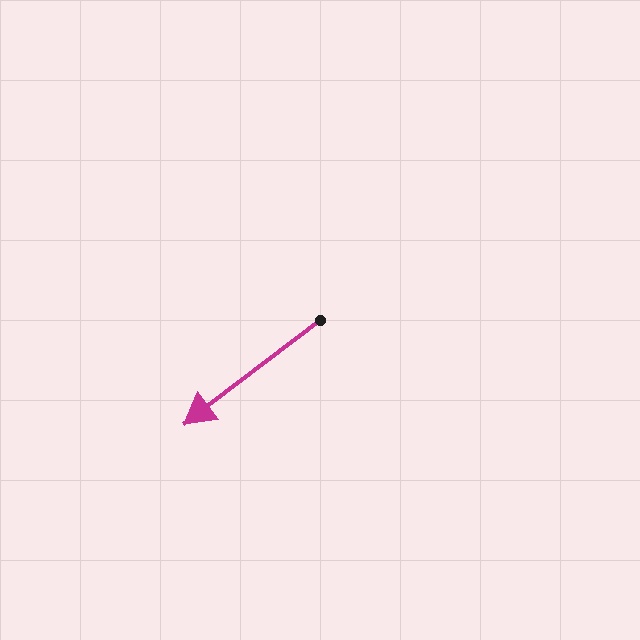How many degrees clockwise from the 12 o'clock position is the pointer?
Approximately 233 degrees.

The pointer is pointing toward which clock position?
Roughly 8 o'clock.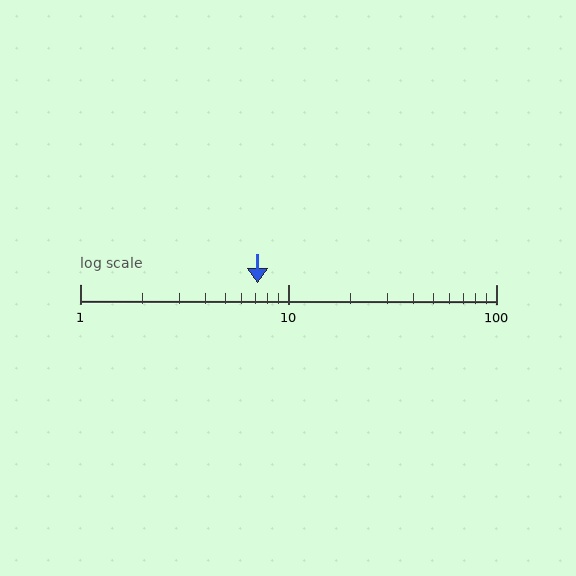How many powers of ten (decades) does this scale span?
The scale spans 2 decades, from 1 to 100.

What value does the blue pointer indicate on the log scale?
The pointer indicates approximately 7.1.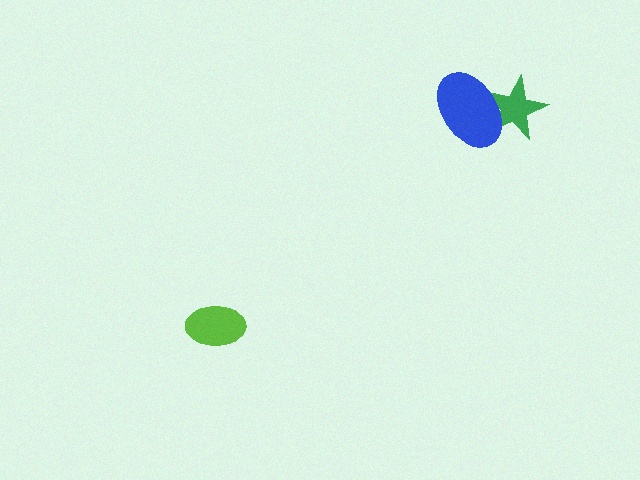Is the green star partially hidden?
Yes, it is partially covered by another shape.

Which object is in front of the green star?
The blue ellipse is in front of the green star.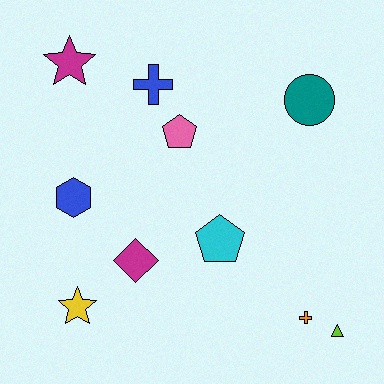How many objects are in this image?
There are 10 objects.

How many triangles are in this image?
There is 1 triangle.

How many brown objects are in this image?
There are no brown objects.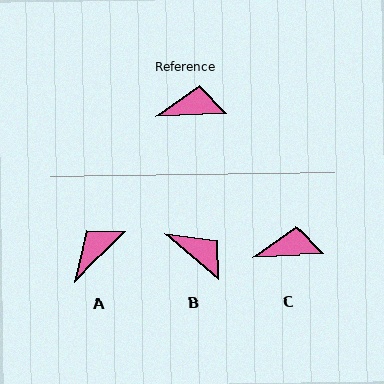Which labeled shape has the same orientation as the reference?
C.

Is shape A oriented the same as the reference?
No, it is off by about 42 degrees.